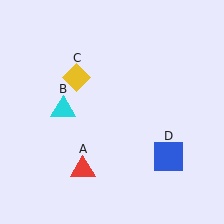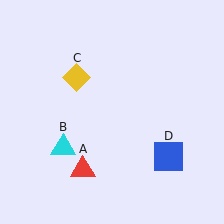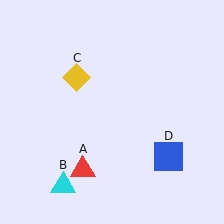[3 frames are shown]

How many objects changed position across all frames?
1 object changed position: cyan triangle (object B).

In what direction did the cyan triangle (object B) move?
The cyan triangle (object B) moved down.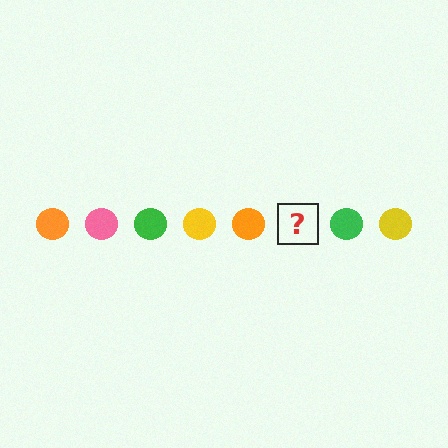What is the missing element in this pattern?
The missing element is a pink circle.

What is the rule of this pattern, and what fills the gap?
The rule is that the pattern cycles through orange, pink, green, yellow circles. The gap should be filled with a pink circle.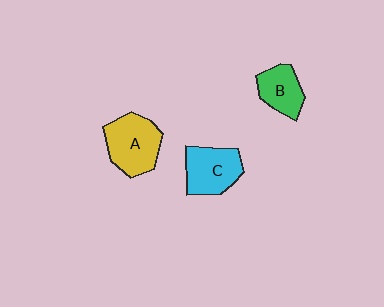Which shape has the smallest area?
Shape B (green).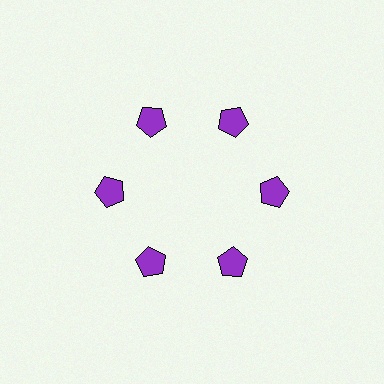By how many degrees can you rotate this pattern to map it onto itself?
The pattern maps onto itself every 60 degrees of rotation.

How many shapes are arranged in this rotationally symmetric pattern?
There are 6 shapes, arranged in 6 groups of 1.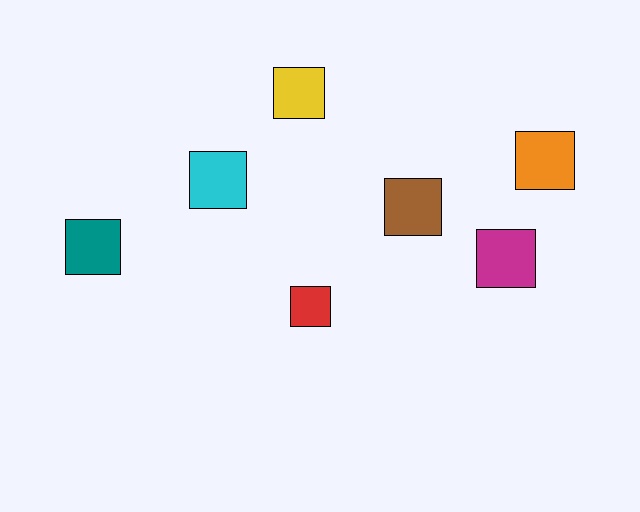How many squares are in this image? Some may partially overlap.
There are 7 squares.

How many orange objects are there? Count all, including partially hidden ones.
There is 1 orange object.